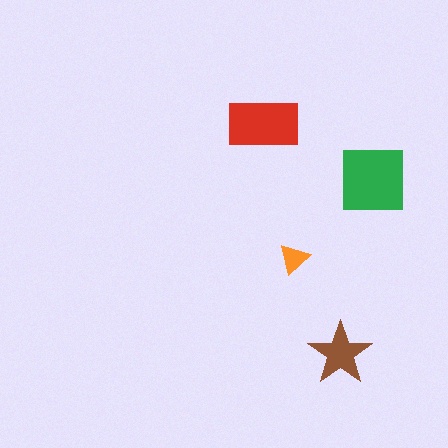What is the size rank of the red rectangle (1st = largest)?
2nd.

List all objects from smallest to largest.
The orange triangle, the brown star, the red rectangle, the green square.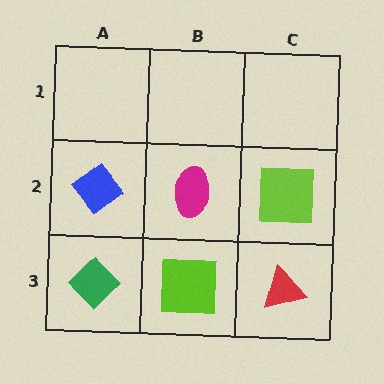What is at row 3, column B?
A lime square.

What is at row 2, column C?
A lime square.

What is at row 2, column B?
A magenta ellipse.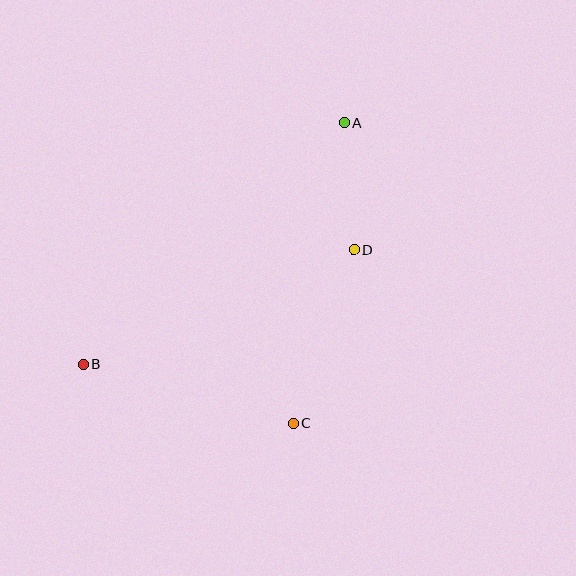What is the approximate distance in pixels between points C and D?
The distance between C and D is approximately 184 pixels.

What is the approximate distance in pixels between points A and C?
The distance between A and C is approximately 305 pixels.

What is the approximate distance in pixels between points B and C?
The distance between B and C is approximately 218 pixels.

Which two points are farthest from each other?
Points A and B are farthest from each other.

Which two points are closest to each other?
Points A and D are closest to each other.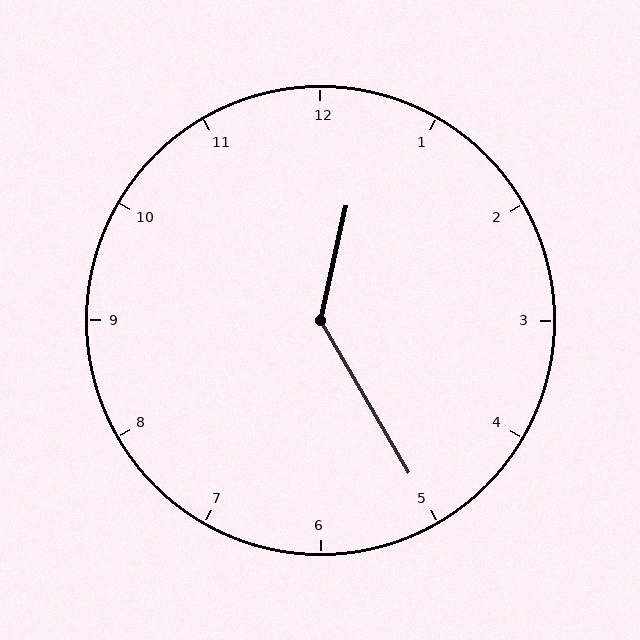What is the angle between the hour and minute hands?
Approximately 138 degrees.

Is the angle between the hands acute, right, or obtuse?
It is obtuse.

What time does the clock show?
12:25.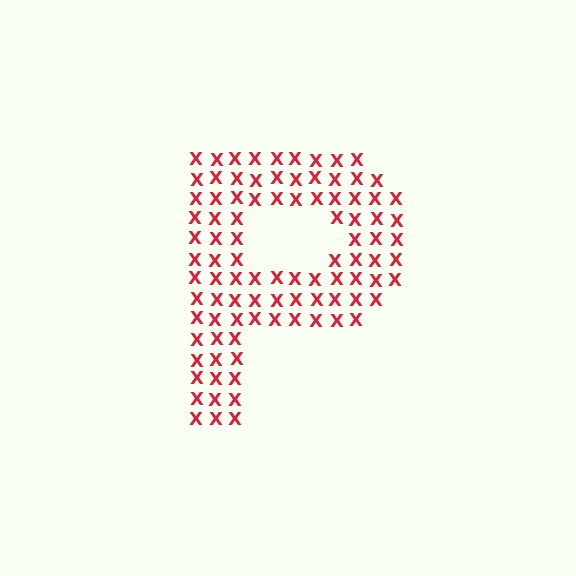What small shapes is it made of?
It is made of small letter X's.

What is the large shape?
The large shape is the letter P.